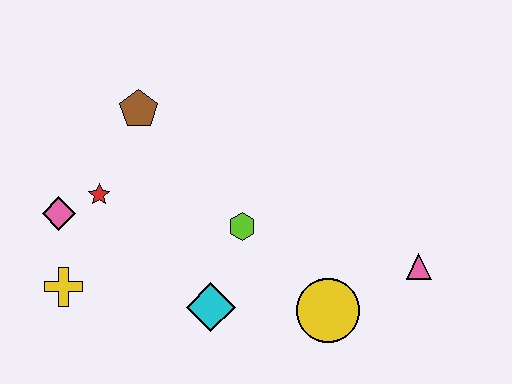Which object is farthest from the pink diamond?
The pink triangle is farthest from the pink diamond.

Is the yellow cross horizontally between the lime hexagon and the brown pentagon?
No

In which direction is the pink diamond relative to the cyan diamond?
The pink diamond is to the left of the cyan diamond.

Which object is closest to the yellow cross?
The pink diamond is closest to the yellow cross.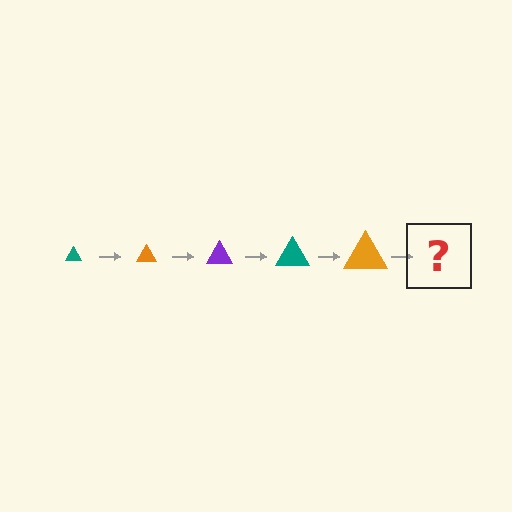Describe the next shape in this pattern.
It should be a purple triangle, larger than the previous one.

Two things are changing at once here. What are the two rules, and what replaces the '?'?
The two rules are that the triangle grows larger each step and the color cycles through teal, orange, and purple. The '?' should be a purple triangle, larger than the previous one.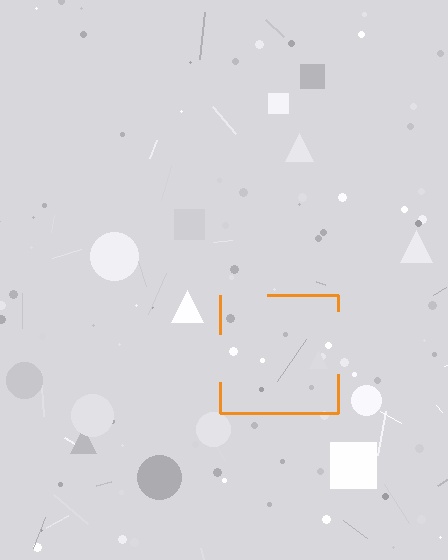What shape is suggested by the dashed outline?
The dashed outline suggests a square.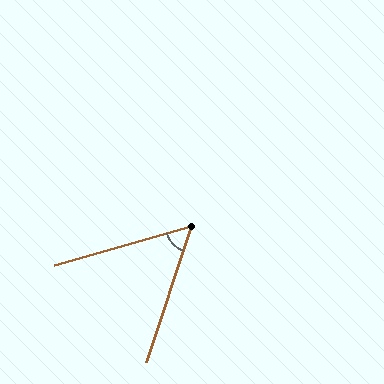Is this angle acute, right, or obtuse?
It is acute.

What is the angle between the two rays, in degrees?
Approximately 56 degrees.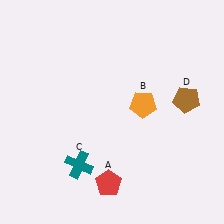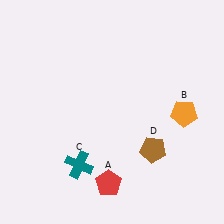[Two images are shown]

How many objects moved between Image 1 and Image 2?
2 objects moved between the two images.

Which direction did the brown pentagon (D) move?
The brown pentagon (D) moved down.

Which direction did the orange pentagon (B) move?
The orange pentagon (B) moved right.